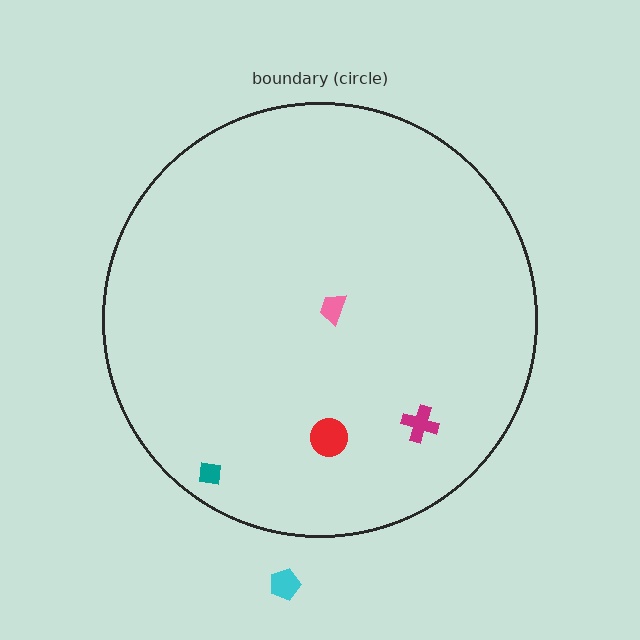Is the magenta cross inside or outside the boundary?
Inside.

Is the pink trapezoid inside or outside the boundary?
Inside.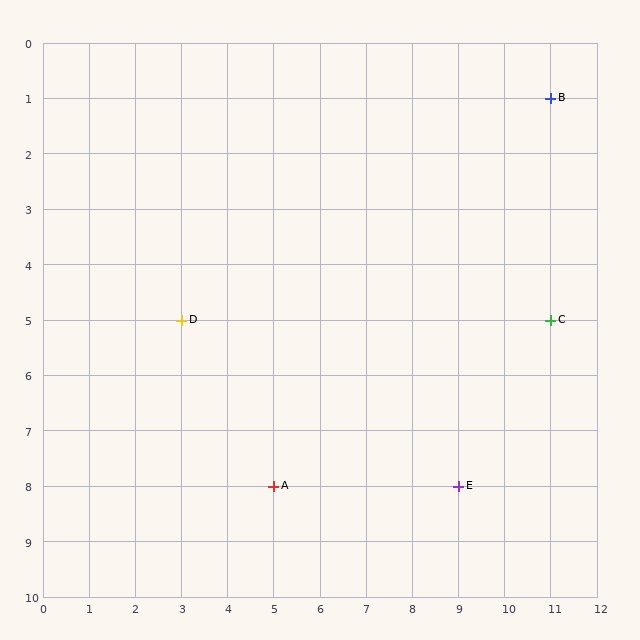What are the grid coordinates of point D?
Point D is at grid coordinates (3, 5).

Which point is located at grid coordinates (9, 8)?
Point E is at (9, 8).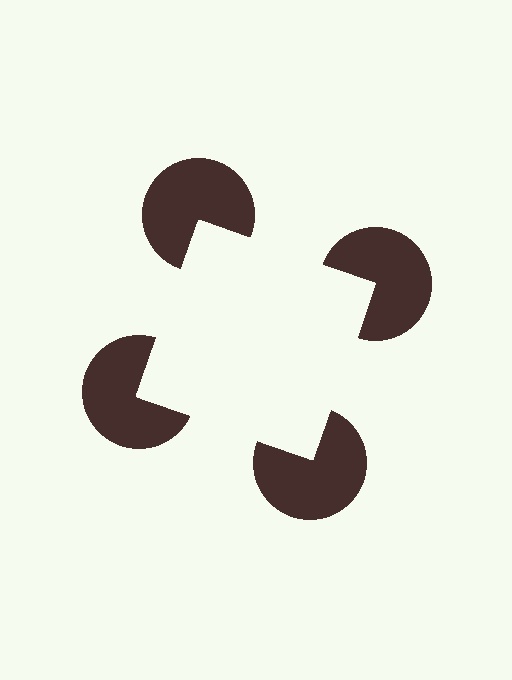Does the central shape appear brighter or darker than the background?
It typically appears slightly brighter than the background, even though no actual brightness change is drawn.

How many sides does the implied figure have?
4 sides.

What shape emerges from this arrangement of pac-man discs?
An illusory square — its edges are inferred from the aligned wedge cuts in the pac-man discs, not physically drawn.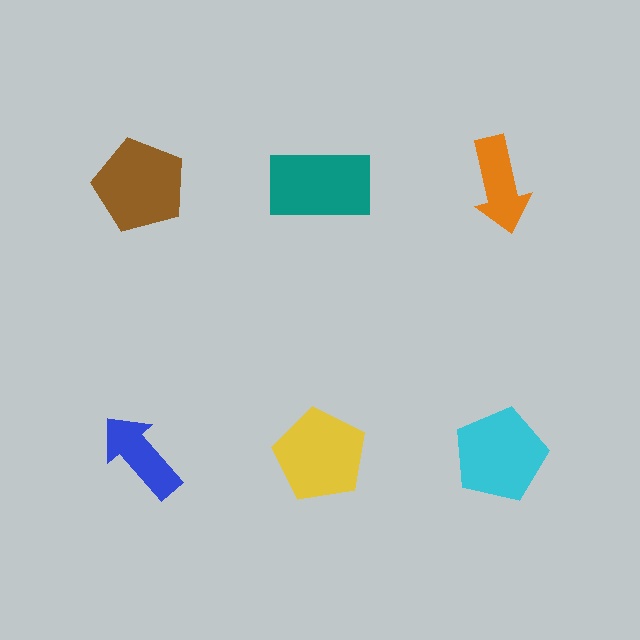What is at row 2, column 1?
A blue arrow.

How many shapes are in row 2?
3 shapes.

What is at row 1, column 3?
An orange arrow.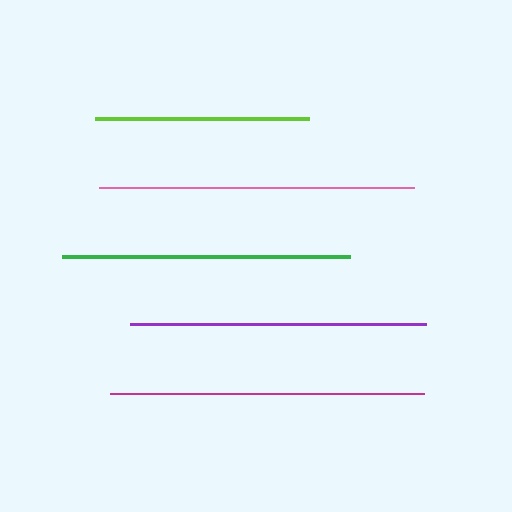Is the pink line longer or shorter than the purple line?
The pink line is longer than the purple line.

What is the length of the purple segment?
The purple segment is approximately 296 pixels long.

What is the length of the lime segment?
The lime segment is approximately 214 pixels long.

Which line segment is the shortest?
The lime line is the shortest at approximately 214 pixels.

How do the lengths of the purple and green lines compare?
The purple and green lines are approximately the same length.